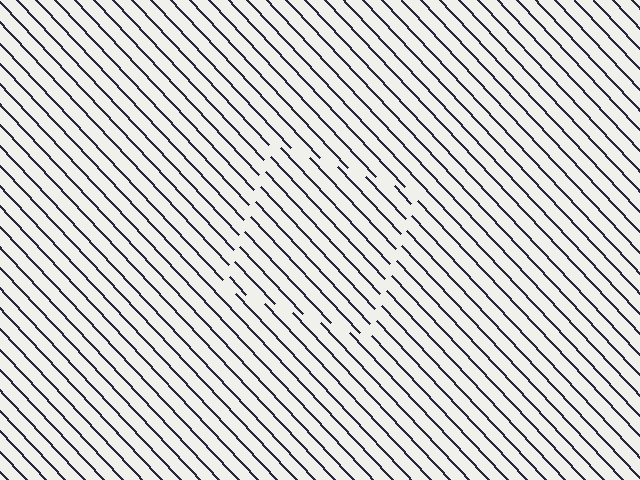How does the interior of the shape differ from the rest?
The interior of the shape contains the same grating, shifted by half a period — the contour is defined by the phase discontinuity where line-ends from the inner and outer gratings abut.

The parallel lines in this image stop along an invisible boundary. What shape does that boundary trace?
An illusory square. The interior of the shape contains the same grating, shifted by half a period — the contour is defined by the phase discontinuity where line-ends from the inner and outer gratings abut.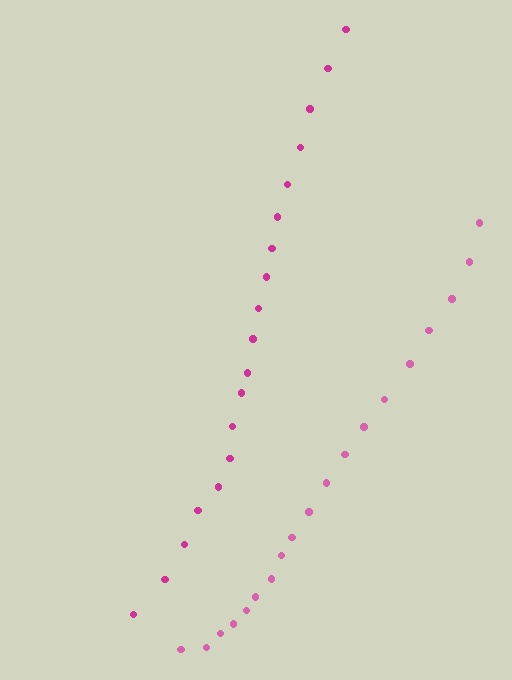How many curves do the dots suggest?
There are 2 distinct paths.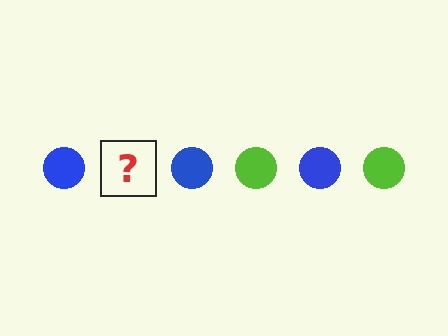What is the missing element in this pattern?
The missing element is a lime circle.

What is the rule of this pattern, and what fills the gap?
The rule is that the pattern cycles through blue, lime circles. The gap should be filled with a lime circle.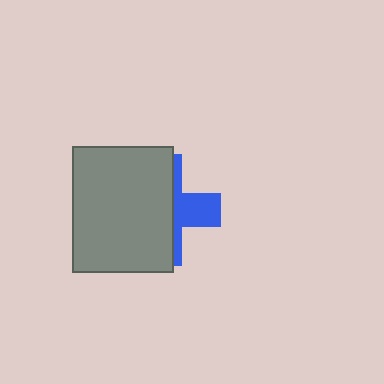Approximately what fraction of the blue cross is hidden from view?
Roughly 65% of the blue cross is hidden behind the gray rectangle.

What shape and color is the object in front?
The object in front is a gray rectangle.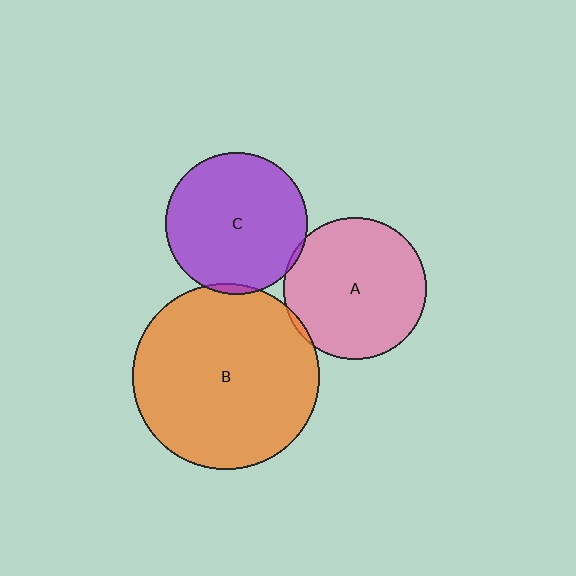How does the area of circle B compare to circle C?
Approximately 1.7 times.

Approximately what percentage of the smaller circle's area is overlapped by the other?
Approximately 5%.